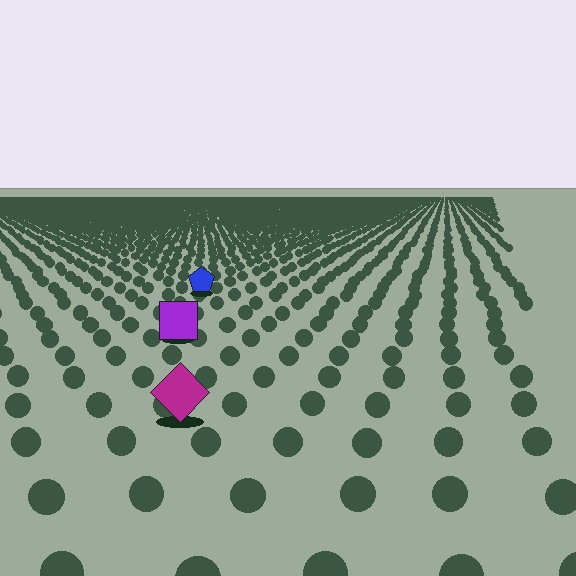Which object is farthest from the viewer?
The blue pentagon is farthest from the viewer. It appears smaller and the ground texture around it is denser.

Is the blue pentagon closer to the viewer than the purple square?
No. The purple square is closer — you can tell from the texture gradient: the ground texture is coarser near it.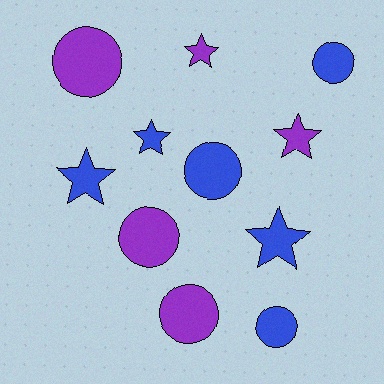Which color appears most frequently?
Blue, with 6 objects.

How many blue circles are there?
There are 3 blue circles.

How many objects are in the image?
There are 11 objects.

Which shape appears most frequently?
Circle, with 6 objects.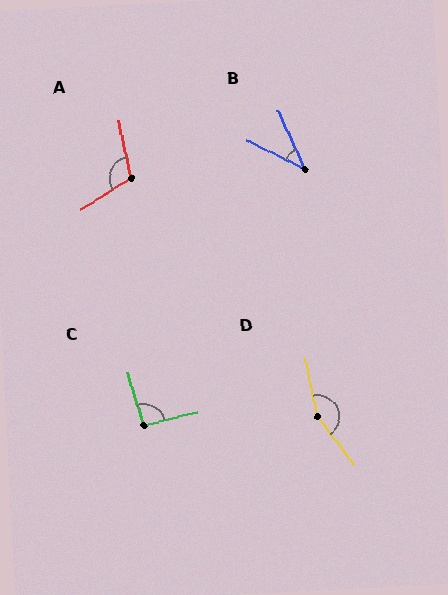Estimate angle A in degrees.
Approximately 110 degrees.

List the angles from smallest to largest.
B (39°), C (93°), A (110°), D (154°).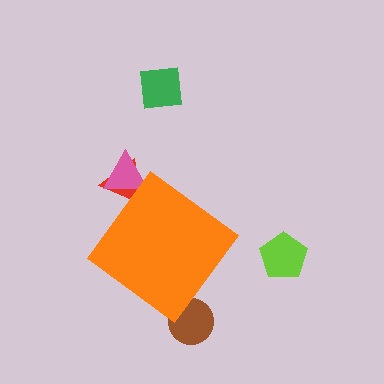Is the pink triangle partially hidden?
Yes, the pink triangle is partially hidden behind the orange diamond.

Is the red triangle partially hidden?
Yes, the red triangle is partially hidden behind the orange diamond.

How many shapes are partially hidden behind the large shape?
3 shapes are partially hidden.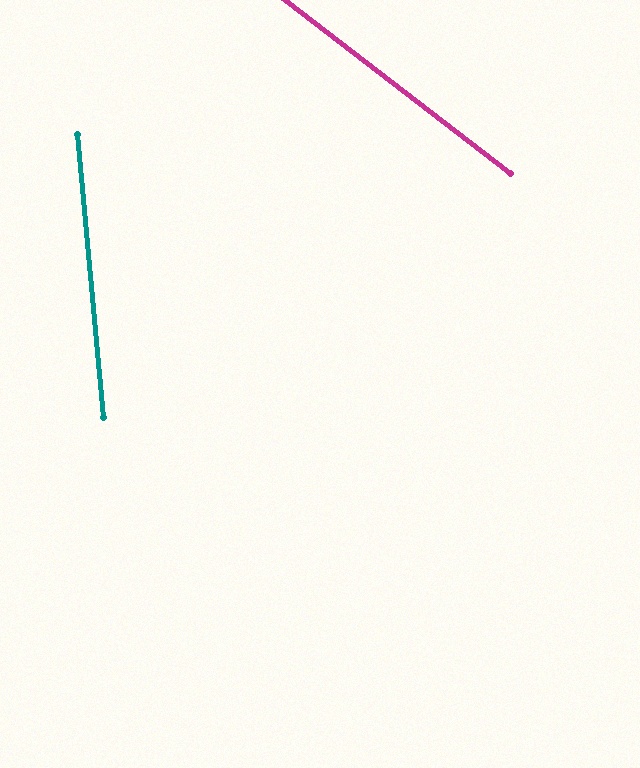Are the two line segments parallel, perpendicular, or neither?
Neither parallel nor perpendicular — they differ by about 47°.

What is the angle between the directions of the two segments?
Approximately 47 degrees.